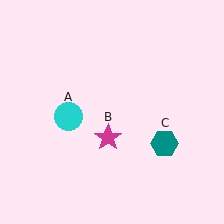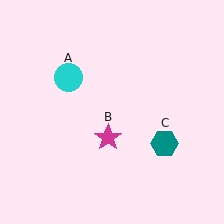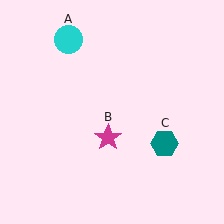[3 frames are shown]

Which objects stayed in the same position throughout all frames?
Magenta star (object B) and teal hexagon (object C) remained stationary.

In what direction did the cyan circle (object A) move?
The cyan circle (object A) moved up.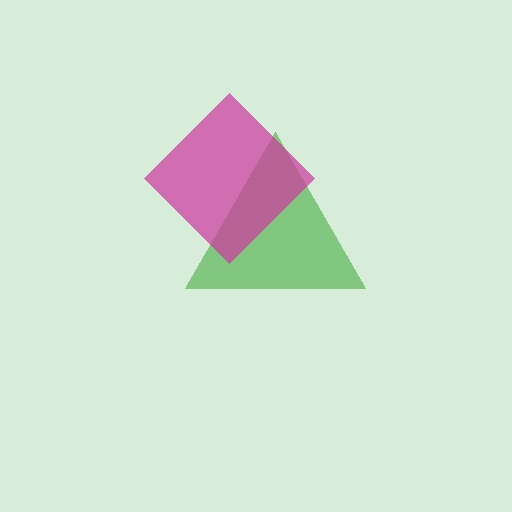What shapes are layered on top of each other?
The layered shapes are: a green triangle, a magenta diamond.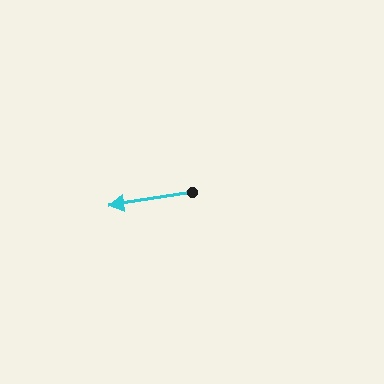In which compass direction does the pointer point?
West.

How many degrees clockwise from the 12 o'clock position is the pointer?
Approximately 261 degrees.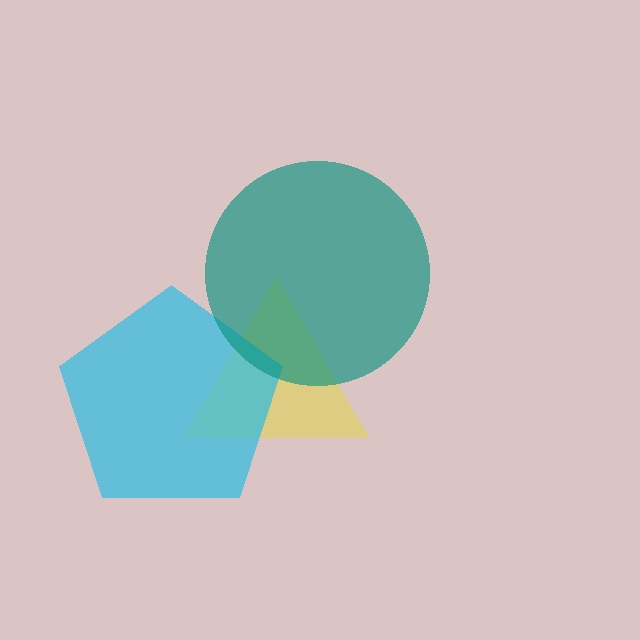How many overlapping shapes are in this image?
There are 3 overlapping shapes in the image.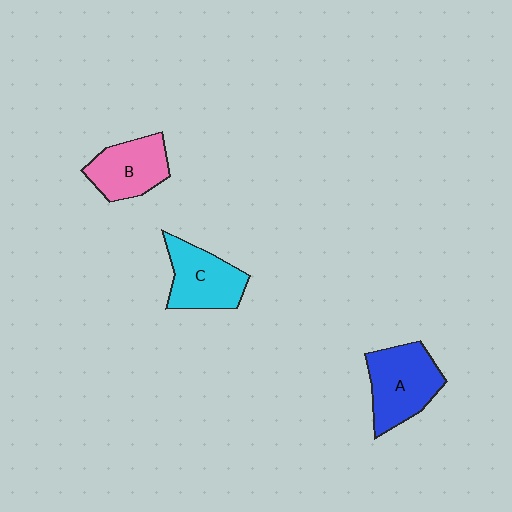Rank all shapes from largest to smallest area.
From largest to smallest: A (blue), C (cyan), B (pink).